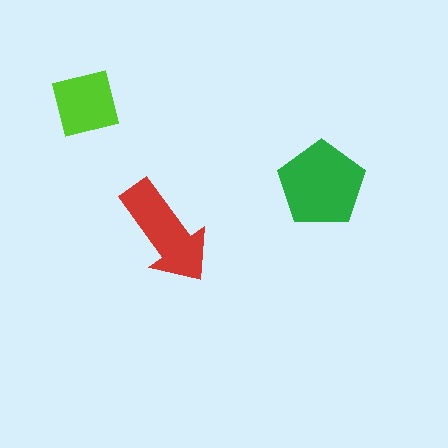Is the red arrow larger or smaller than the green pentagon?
Smaller.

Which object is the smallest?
The lime square.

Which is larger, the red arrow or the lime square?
The red arrow.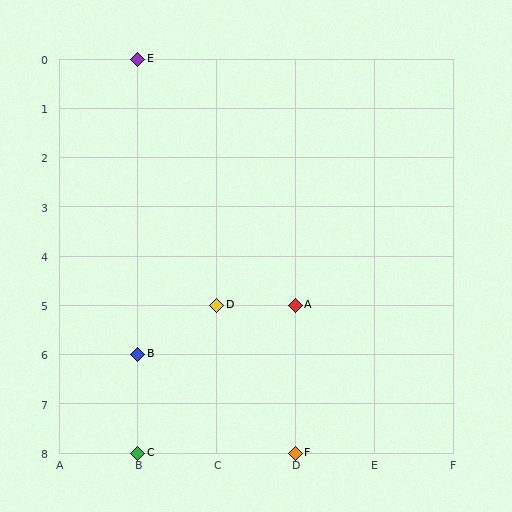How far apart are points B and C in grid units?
Points B and C are 2 rows apart.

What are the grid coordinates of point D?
Point D is at grid coordinates (C, 5).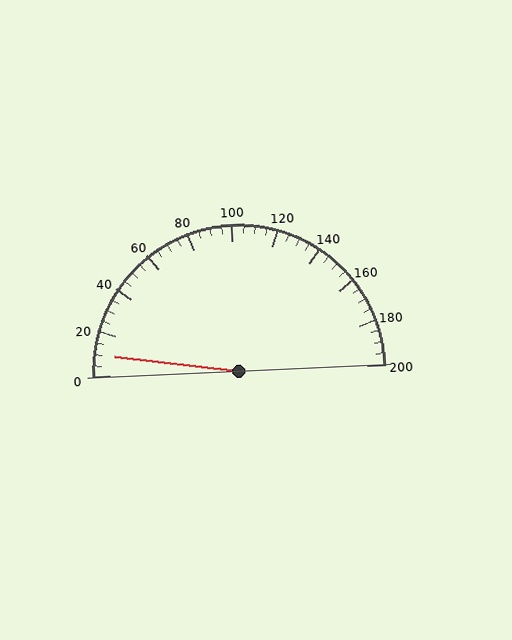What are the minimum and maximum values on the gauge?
The gauge ranges from 0 to 200.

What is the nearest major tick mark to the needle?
The nearest major tick mark is 0.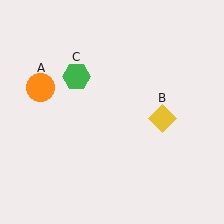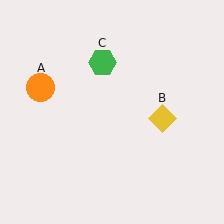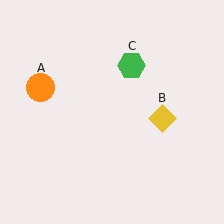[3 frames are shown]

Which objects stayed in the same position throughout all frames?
Orange circle (object A) and yellow diamond (object B) remained stationary.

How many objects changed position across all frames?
1 object changed position: green hexagon (object C).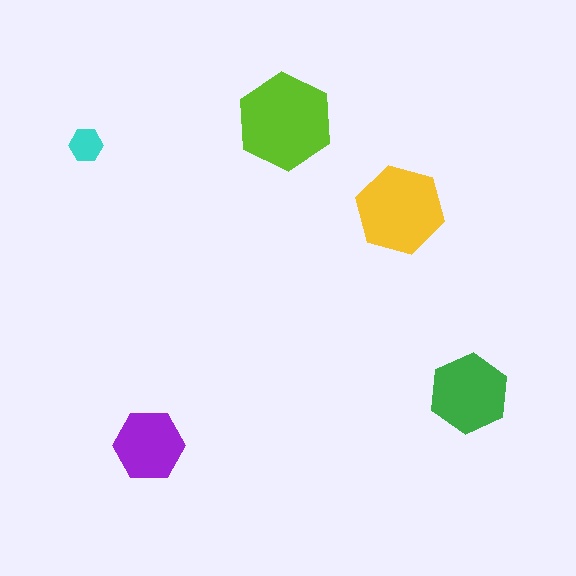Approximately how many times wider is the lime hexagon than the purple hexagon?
About 1.5 times wider.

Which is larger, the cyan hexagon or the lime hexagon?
The lime one.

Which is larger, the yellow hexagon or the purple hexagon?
The yellow one.